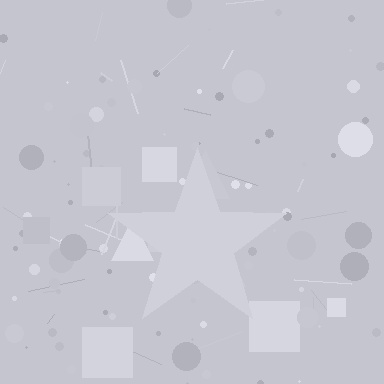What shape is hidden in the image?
A star is hidden in the image.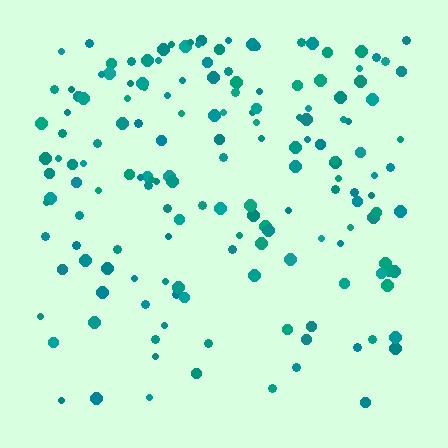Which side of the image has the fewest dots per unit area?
The bottom.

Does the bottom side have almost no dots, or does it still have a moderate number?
Still a moderate number, just noticeably fewer than the top.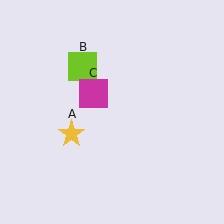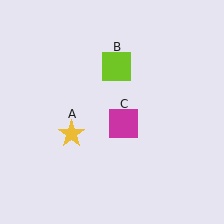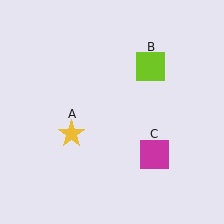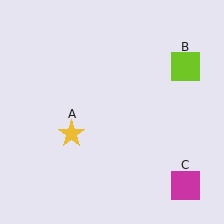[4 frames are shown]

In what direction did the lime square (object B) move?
The lime square (object B) moved right.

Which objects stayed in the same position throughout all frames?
Yellow star (object A) remained stationary.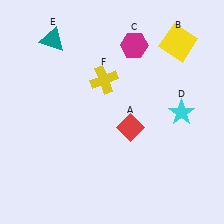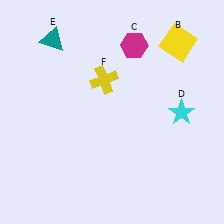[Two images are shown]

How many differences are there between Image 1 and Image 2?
There is 1 difference between the two images.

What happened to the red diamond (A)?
The red diamond (A) was removed in Image 2. It was in the bottom-right area of Image 1.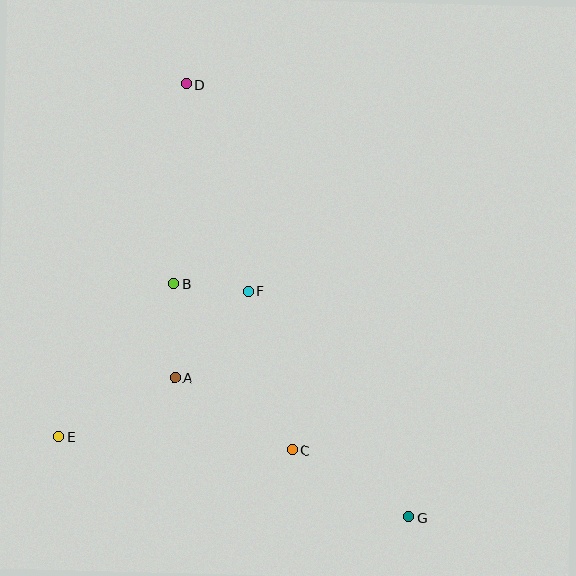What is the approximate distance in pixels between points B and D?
The distance between B and D is approximately 200 pixels.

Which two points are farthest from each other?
Points D and G are farthest from each other.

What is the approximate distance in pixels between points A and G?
The distance between A and G is approximately 273 pixels.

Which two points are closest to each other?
Points B and F are closest to each other.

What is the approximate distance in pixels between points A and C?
The distance between A and C is approximately 138 pixels.